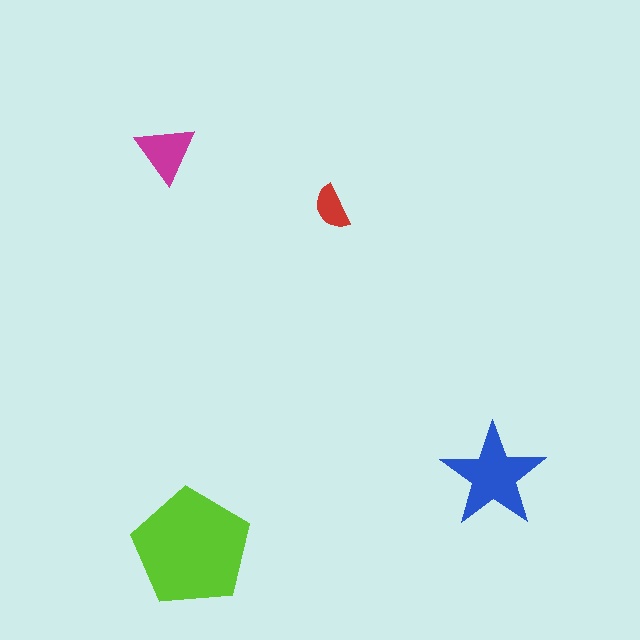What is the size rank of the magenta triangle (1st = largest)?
3rd.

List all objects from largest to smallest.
The lime pentagon, the blue star, the magenta triangle, the red semicircle.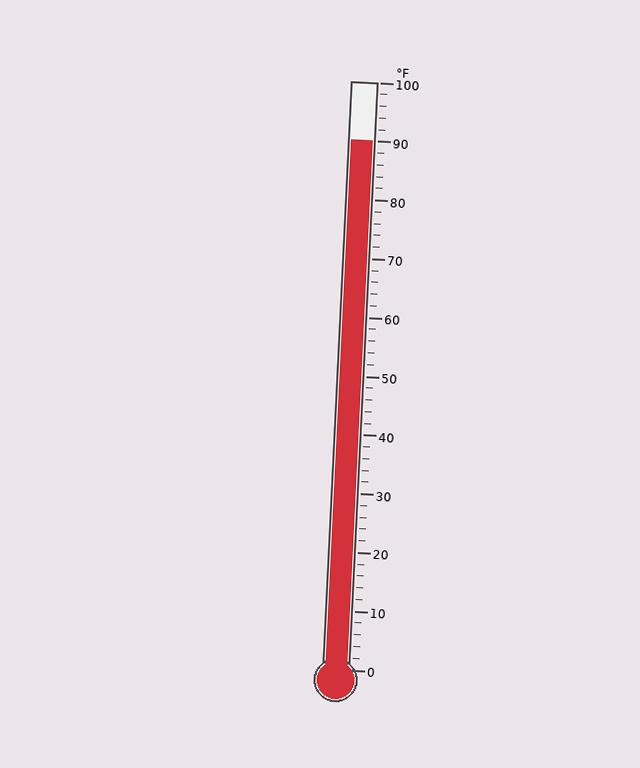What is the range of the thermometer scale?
The thermometer scale ranges from 0°F to 100°F.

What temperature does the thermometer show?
The thermometer shows approximately 90°F.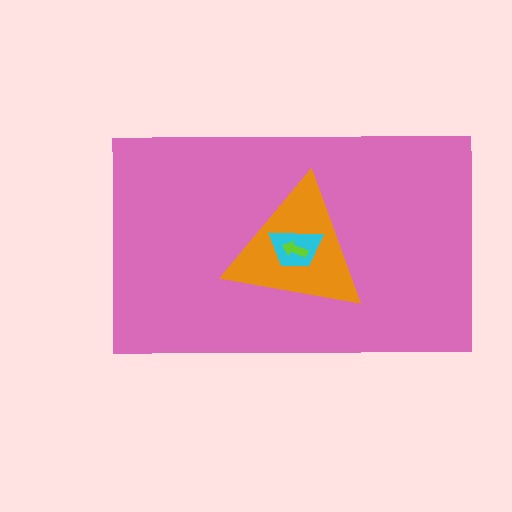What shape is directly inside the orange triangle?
The cyan trapezoid.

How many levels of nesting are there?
4.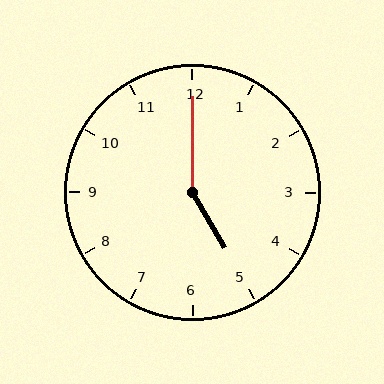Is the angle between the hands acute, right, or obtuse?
It is obtuse.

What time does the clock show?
5:00.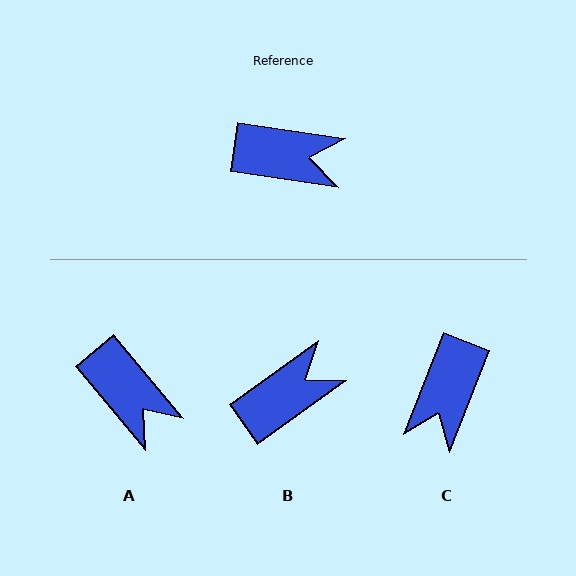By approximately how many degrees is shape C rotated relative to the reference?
Approximately 103 degrees clockwise.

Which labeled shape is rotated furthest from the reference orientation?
C, about 103 degrees away.